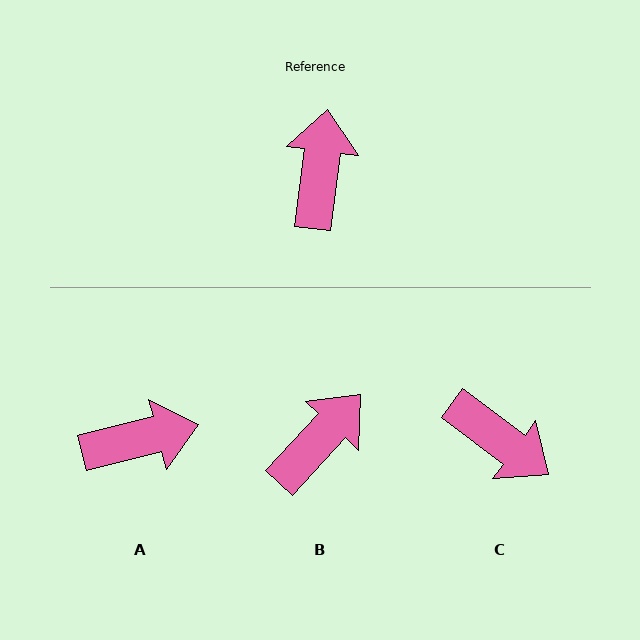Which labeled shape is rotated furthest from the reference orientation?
C, about 119 degrees away.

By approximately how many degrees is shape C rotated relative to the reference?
Approximately 119 degrees clockwise.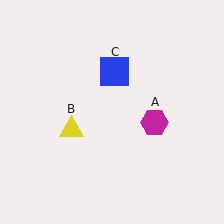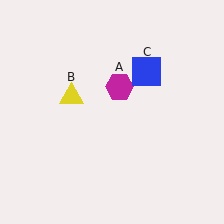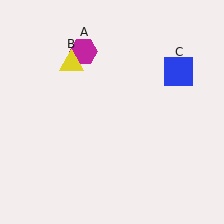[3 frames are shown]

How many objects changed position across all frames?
3 objects changed position: magenta hexagon (object A), yellow triangle (object B), blue square (object C).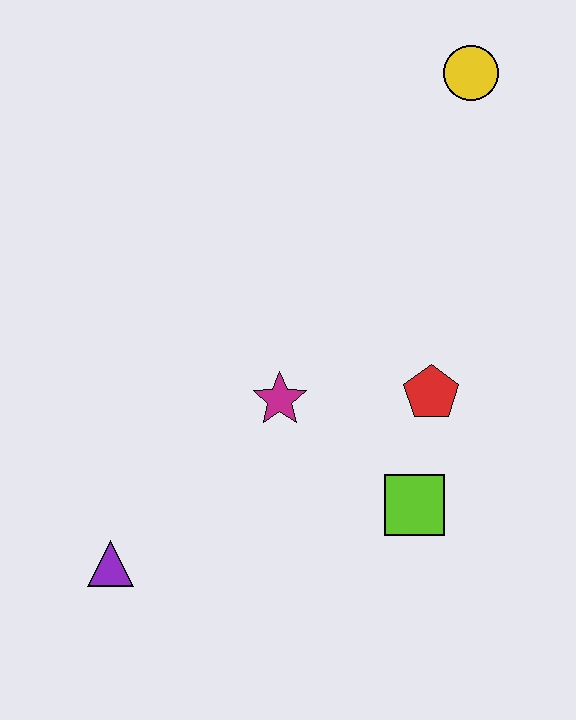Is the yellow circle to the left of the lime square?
No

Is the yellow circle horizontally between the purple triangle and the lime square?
No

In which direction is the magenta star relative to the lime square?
The magenta star is to the left of the lime square.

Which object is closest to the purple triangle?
The magenta star is closest to the purple triangle.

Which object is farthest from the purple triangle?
The yellow circle is farthest from the purple triangle.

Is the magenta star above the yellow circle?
No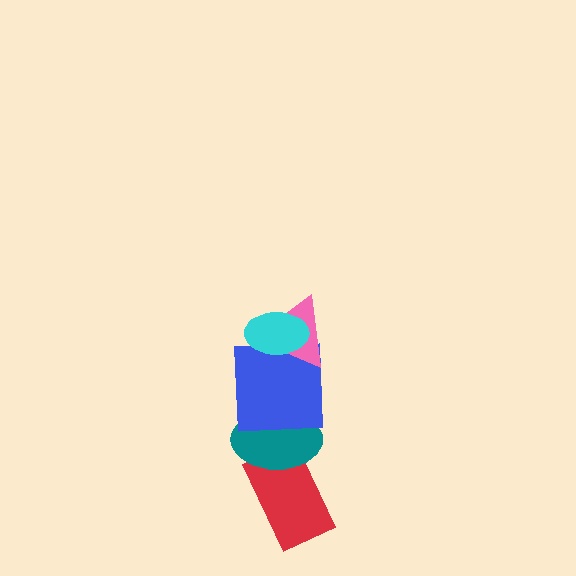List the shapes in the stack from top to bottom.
From top to bottom: the cyan ellipse, the pink triangle, the blue square, the teal ellipse, the red rectangle.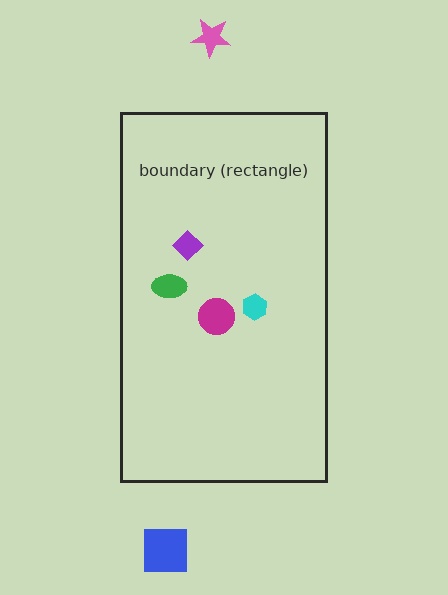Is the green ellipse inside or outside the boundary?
Inside.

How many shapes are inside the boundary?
4 inside, 2 outside.